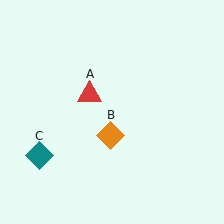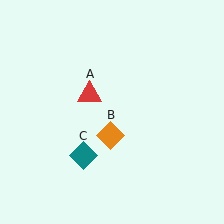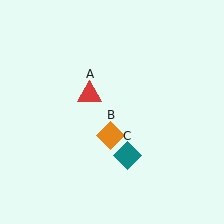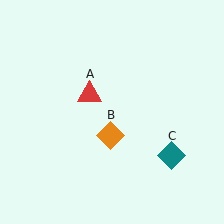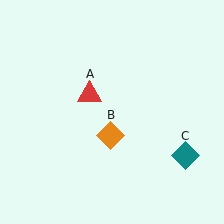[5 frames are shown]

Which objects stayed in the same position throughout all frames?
Red triangle (object A) and orange diamond (object B) remained stationary.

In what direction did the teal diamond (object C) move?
The teal diamond (object C) moved right.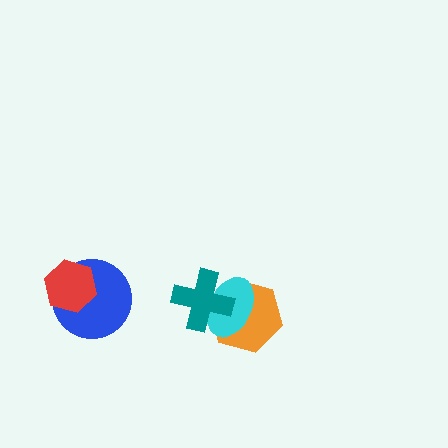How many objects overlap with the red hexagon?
1 object overlaps with the red hexagon.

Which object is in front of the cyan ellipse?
The teal cross is in front of the cyan ellipse.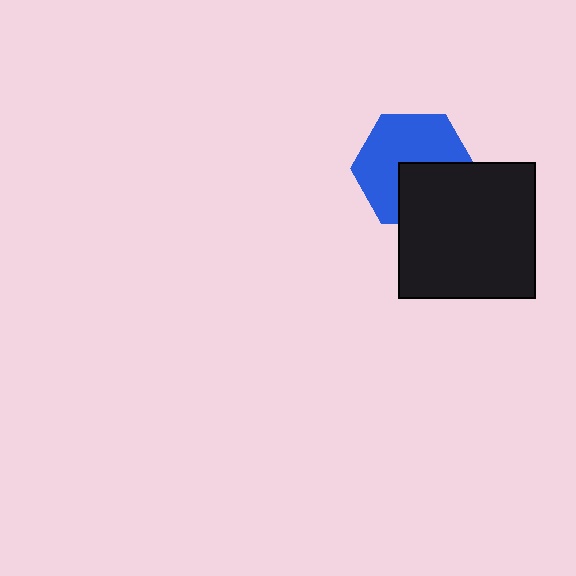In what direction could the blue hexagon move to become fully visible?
The blue hexagon could move up. That would shift it out from behind the black square entirely.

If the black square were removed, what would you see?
You would see the complete blue hexagon.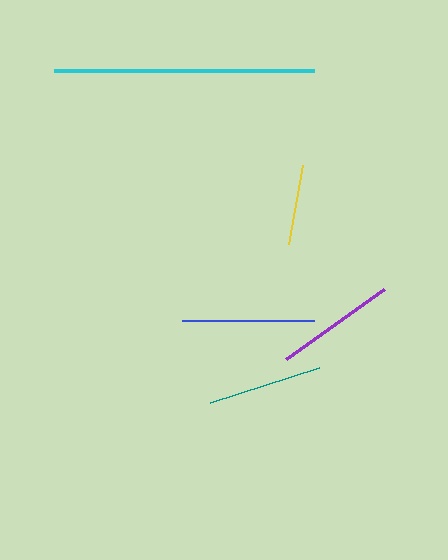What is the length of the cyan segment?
The cyan segment is approximately 260 pixels long.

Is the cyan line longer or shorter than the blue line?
The cyan line is longer than the blue line.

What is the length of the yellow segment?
The yellow segment is approximately 80 pixels long.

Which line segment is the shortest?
The yellow line is the shortest at approximately 80 pixels.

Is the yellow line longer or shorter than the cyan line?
The cyan line is longer than the yellow line.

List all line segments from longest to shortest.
From longest to shortest: cyan, blue, purple, teal, yellow.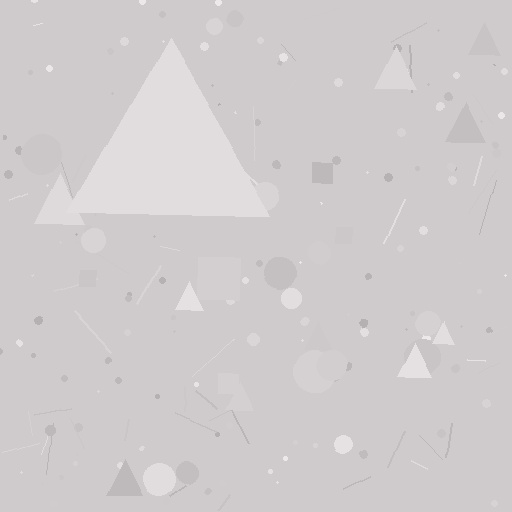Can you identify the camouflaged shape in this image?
The camouflaged shape is a triangle.